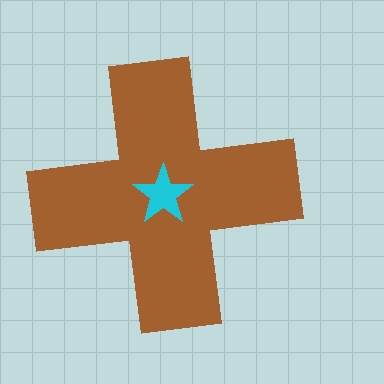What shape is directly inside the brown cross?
The cyan star.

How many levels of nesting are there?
2.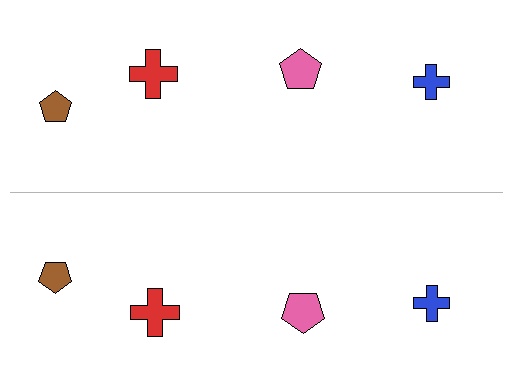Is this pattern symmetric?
Yes, this pattern has bilateral (reflection) symmetry.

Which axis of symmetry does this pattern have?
The pattern has a horizontal axis of symmetry running through the center of the image.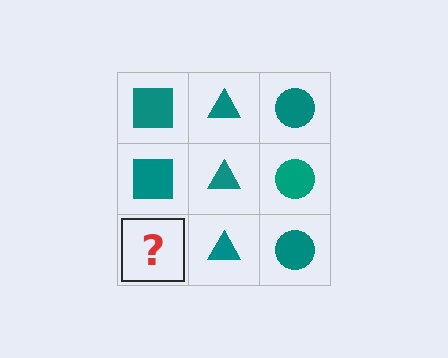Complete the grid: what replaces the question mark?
The question mark should be replaced with a teal square.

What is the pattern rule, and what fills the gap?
The rule is that each column has a consistent shape. The gap should be filled with a teal square.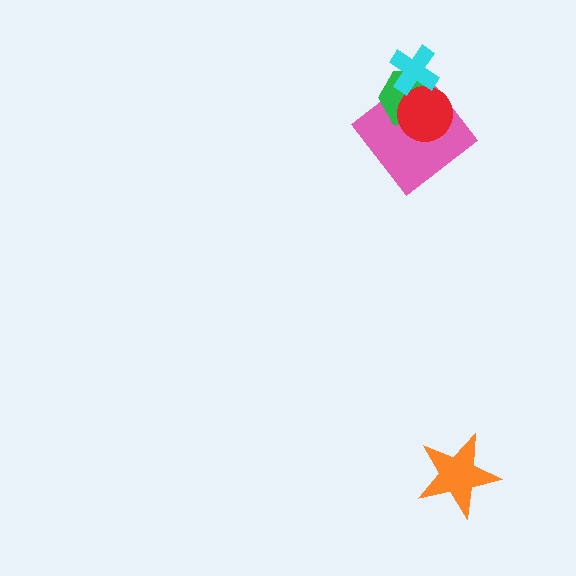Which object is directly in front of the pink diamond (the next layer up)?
The green hexagon is directly in front of the pink diamond.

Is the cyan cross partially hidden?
No, no other shape covers it.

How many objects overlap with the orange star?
0 objects overlap with the orange star.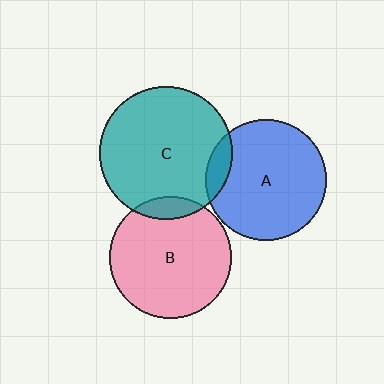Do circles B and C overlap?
Yes.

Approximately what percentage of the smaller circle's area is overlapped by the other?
Approximately 10%.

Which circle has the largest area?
Circle C (teal).